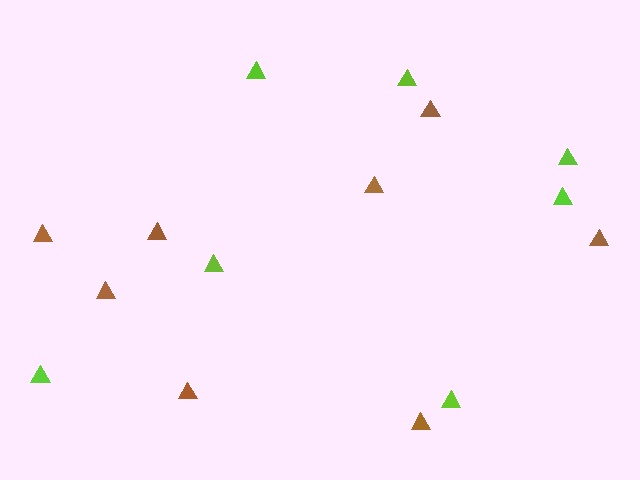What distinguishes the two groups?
There are 2 groups: one group of lime triangles (7) and one group of brown triangles (8).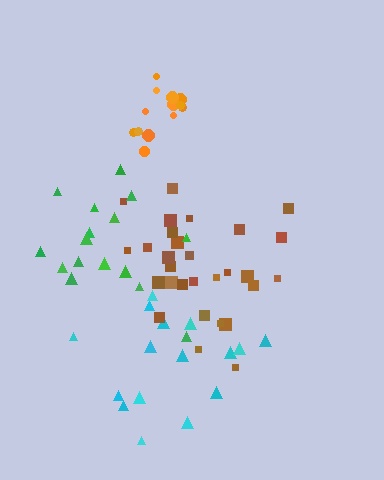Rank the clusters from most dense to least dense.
orange, brown, green, cyan.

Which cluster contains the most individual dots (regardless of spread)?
Brown (29).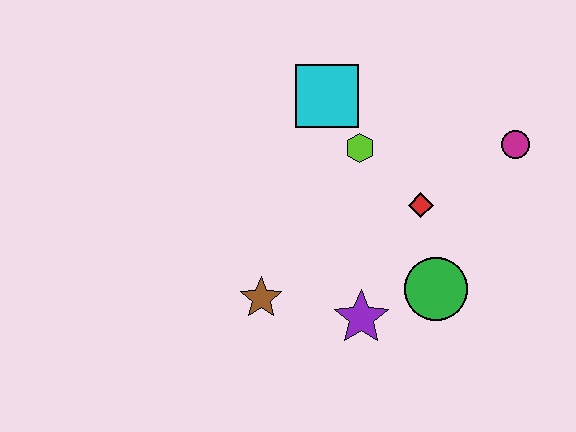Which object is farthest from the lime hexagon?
The brown star is farthest from the lime hexagon.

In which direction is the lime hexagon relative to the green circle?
The lime hexagon is above the green circle.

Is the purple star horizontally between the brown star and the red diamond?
Yes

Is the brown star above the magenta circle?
No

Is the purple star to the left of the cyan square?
No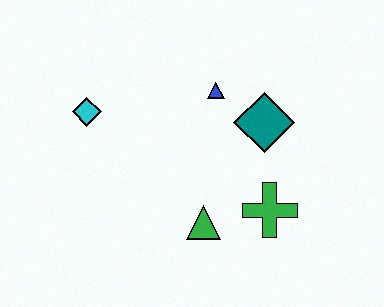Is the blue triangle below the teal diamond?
No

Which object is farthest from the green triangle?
The cyan diamond is farthest from the green triangle.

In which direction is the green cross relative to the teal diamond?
The green cross is below the teal diamond.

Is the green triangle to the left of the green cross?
Yes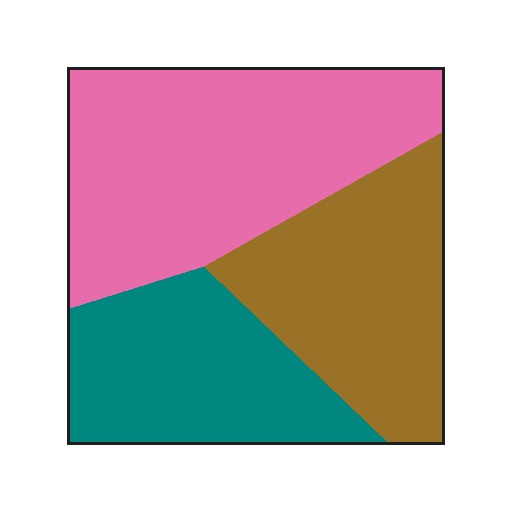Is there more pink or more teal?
Pink.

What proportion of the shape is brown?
Brown covers 30% of the shape.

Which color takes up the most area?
Pink, at roughly 45%.